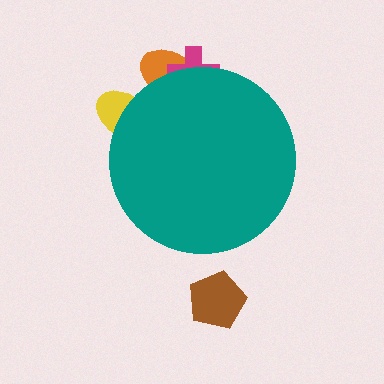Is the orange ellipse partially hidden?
Yes, the orange ellipse is partially hidden behind the teal circle.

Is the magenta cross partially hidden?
Yes, the magenta cross is partially hidden behind the teal circle.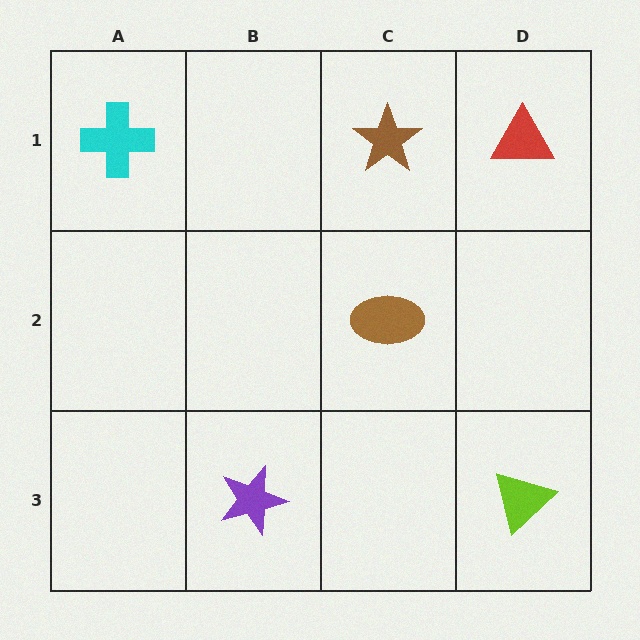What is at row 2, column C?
A brown ellipse.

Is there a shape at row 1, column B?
No, that cell is empty.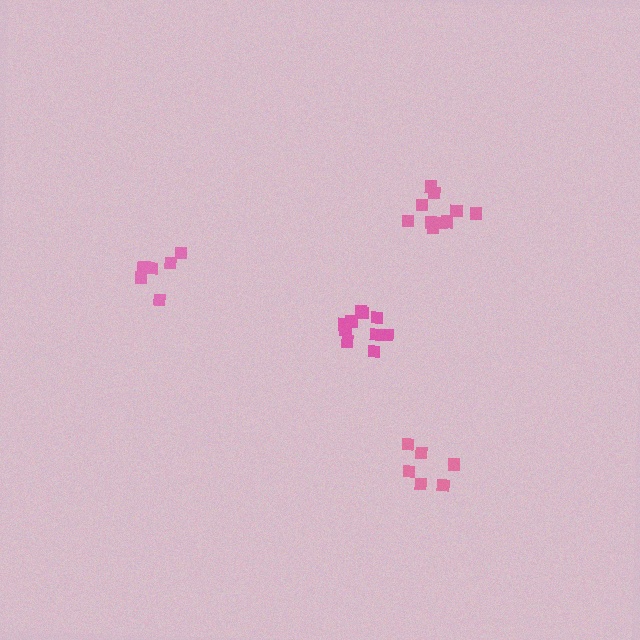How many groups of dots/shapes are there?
There are 4 groups.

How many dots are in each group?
Group 1: 6 dots, Group 2: 10 dots, Group 3: 10 dots, Group 4: 6 dots (32 total).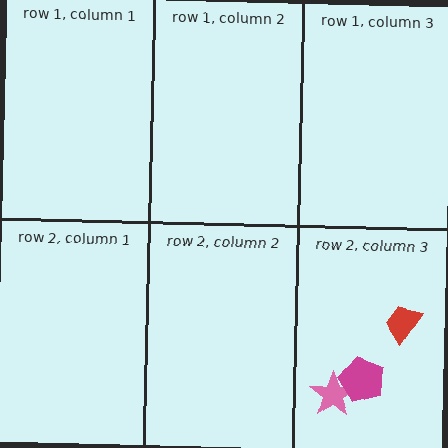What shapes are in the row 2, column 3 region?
The red trapezoid, the pink star, the magenta pentagon.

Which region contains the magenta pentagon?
The row 2, column 3 region.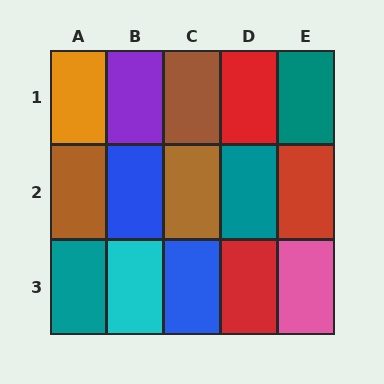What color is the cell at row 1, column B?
Purple.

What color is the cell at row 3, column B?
Cyan.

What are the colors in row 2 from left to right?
Brown, blue, brown, teal, red.